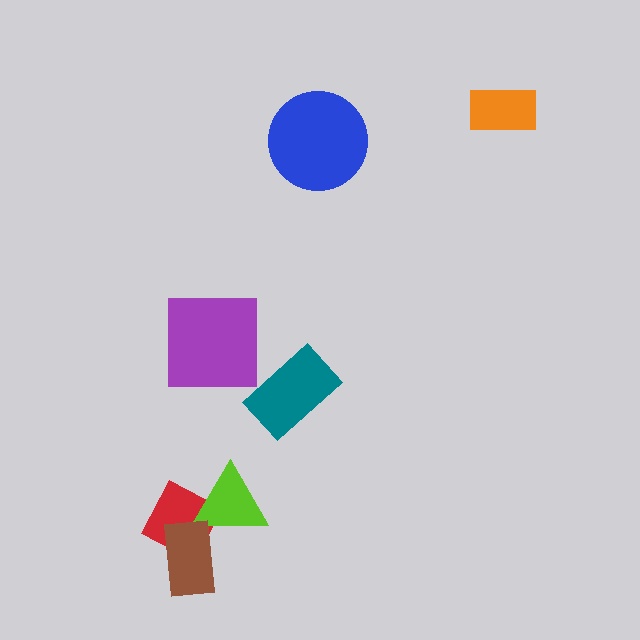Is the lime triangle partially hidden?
Yes, it is partially covered by another shape.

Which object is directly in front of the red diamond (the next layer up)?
The lime triangle is directly in front of the red diamond.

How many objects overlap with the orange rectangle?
0 objects overlap with the orange rectangle.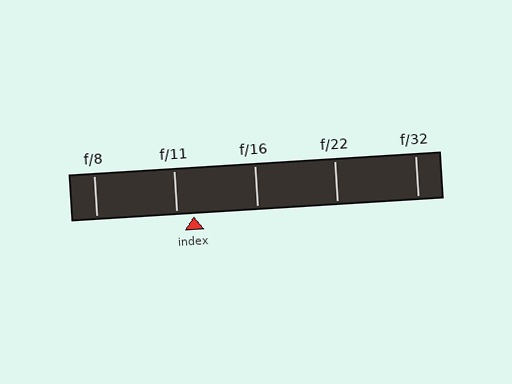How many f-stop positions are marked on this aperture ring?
There are 5 f-stop positions marked.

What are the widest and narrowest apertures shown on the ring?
The widest aperture shown is f/8 and the narrowest is f/32.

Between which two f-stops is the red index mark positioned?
The index mark is between f/11 and f/16.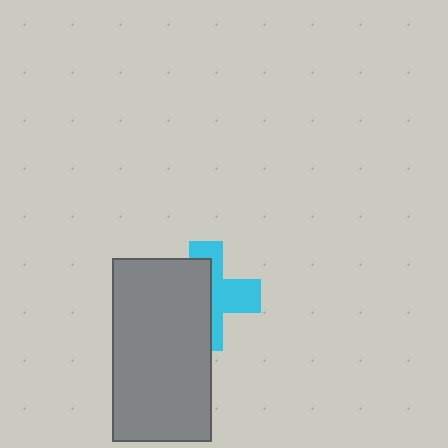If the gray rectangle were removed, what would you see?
You would see the complete cyan cross.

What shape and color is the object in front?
The object in front is a gray rectangle.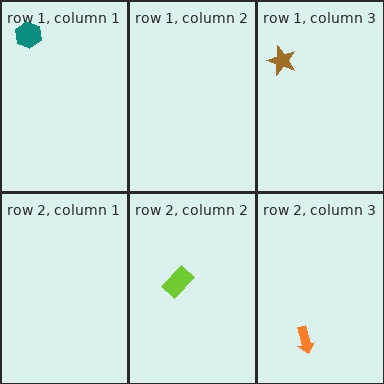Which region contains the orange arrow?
The row 2, column 3 region.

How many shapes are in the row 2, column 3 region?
1.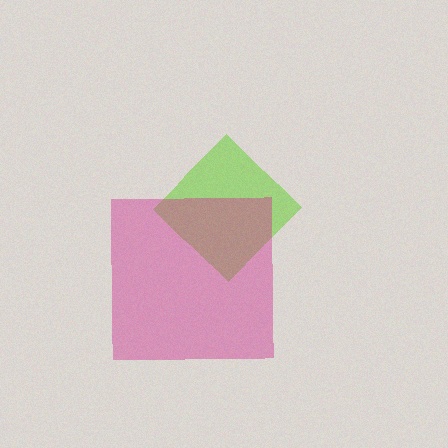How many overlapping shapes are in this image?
There are 2 overlapping shapes in the image.